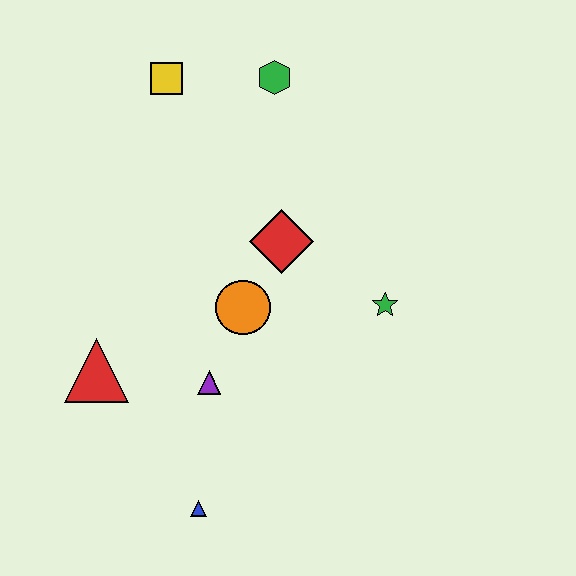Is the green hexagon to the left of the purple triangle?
No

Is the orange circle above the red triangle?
Yes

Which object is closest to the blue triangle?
The purple triangle is closest to the blue triangle.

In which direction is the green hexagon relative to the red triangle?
The green hexagon is above the red triangle.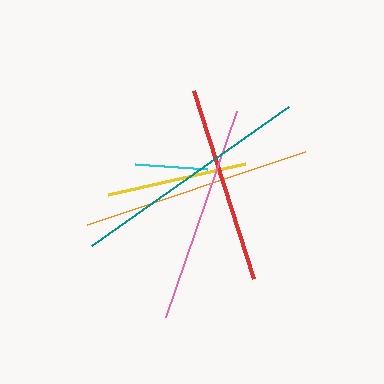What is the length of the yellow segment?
The yellow segment is approximately 141 pixels long.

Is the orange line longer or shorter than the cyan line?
The orange line is longer than the cyan line.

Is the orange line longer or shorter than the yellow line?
The orange line is longer than the yellow line.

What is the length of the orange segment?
The orange segment is approximately 230 pixels long.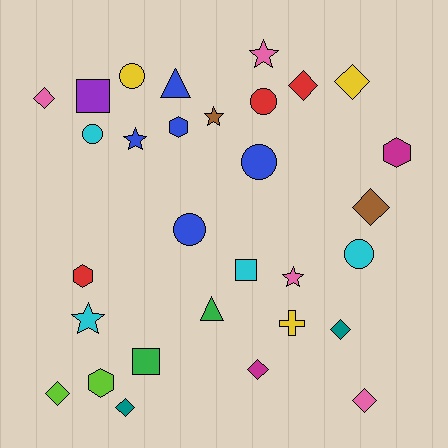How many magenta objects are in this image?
There are 2 magenta objects.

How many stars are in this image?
There are 5 stars.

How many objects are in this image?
There are 30 objects.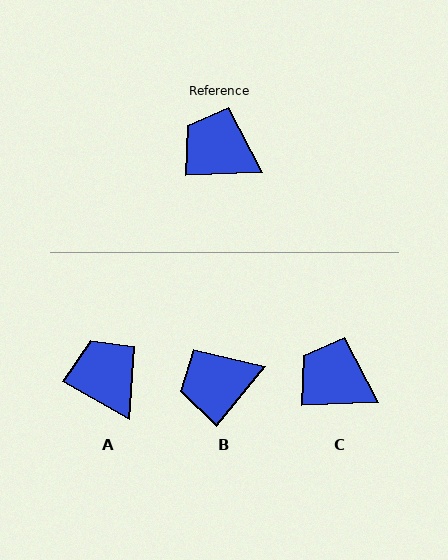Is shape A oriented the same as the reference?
No, it is off by about 31 degrees.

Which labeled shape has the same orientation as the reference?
C.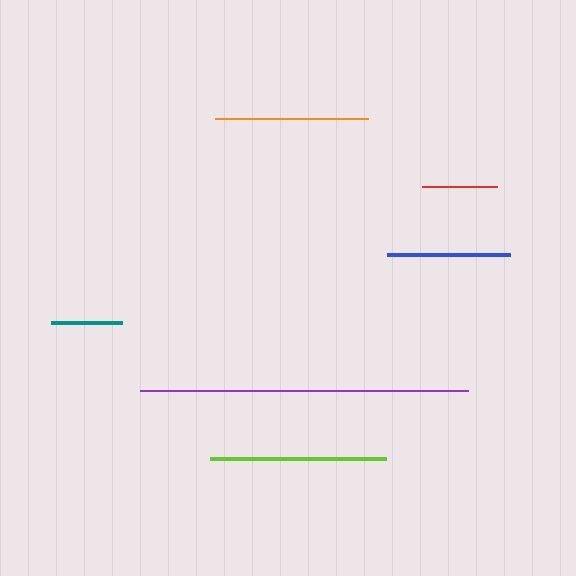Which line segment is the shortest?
The teal line is the shortest at approximately 71 pixels.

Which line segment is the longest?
The purple line is the longest at approximately 328 pixels.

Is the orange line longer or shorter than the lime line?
The lime line is longer than the orange line.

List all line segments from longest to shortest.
From longest to shortest: purple, lime, orange, blue, red, teal.